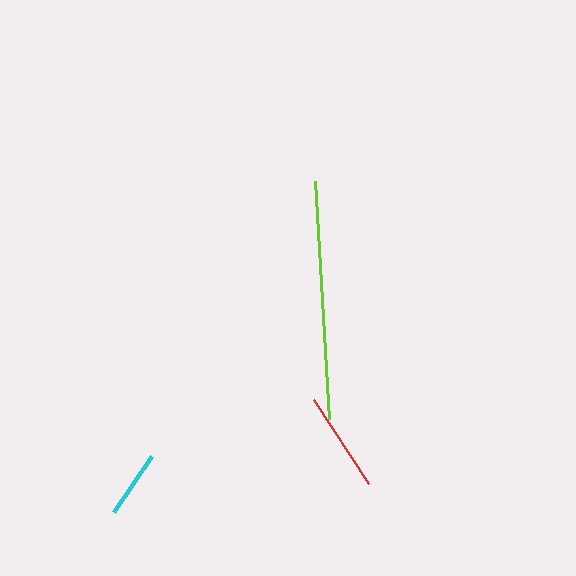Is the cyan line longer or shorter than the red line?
The red line is longer than the cyan line.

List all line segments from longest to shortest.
From longest to shortest: lime, red, cyan.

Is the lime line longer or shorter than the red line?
The lime line is longer than the red line.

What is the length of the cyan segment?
The cyan segment is approximately 67 pixels long.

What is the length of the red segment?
The red segment is approximately 101 pixels long.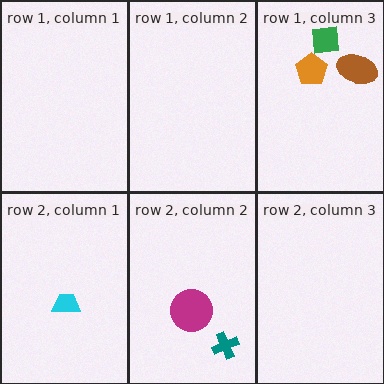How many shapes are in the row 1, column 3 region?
3.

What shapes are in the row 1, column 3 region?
The orange pentagon, the brown ellipse, the green square.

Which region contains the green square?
The row 1, column 3 region.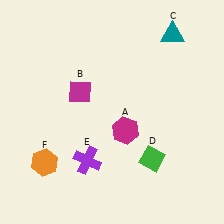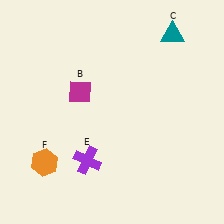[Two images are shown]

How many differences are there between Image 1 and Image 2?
There are 2 differences between the two images.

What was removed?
The magenta hexagon (A), the green diamond (D) were removed in Image 2.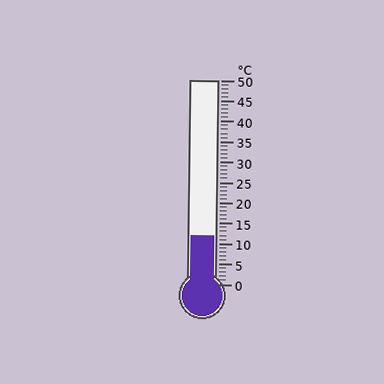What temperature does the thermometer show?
The thermometer shows approximately 12°C.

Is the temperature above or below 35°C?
The temperature is below 35°C.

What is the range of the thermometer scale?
The thermometer scale ranges from 0°C to 50°C.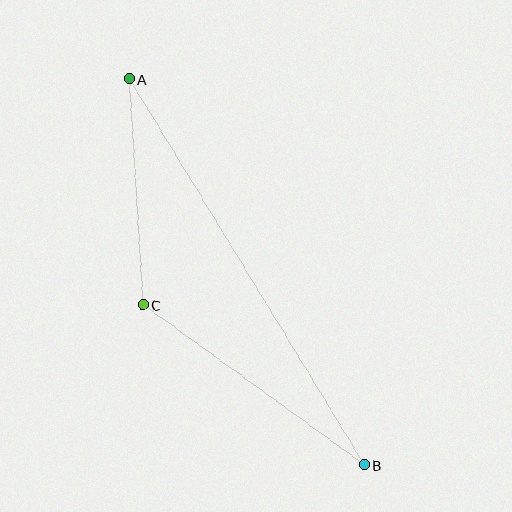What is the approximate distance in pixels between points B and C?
The distance between B and C is approximately 273 pixels.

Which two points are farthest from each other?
Points A and B are farthest from each other.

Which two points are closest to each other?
Points A and C are closest to each other.